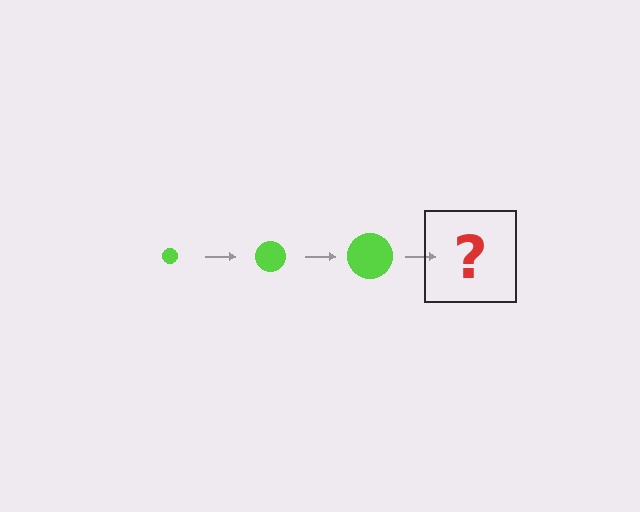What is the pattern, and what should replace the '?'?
The pattern is that the circle gets progressively larger each step. The '?' should be a lime circle, larger than the previous one.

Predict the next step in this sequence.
The next step is a lime circle, larger than the previous one.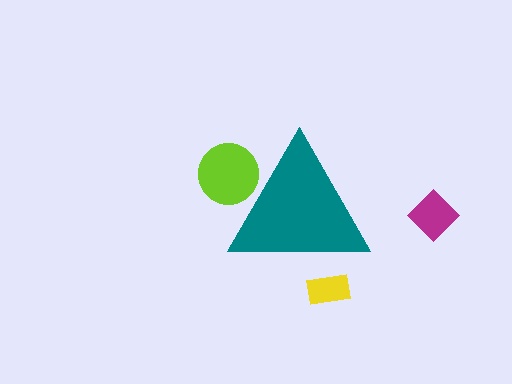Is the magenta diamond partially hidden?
No, the magenta diamond is fully visible.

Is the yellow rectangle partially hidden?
Yes, the yellow rectangle is partially hidden behind the teal triangle.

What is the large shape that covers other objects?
A teal triangle.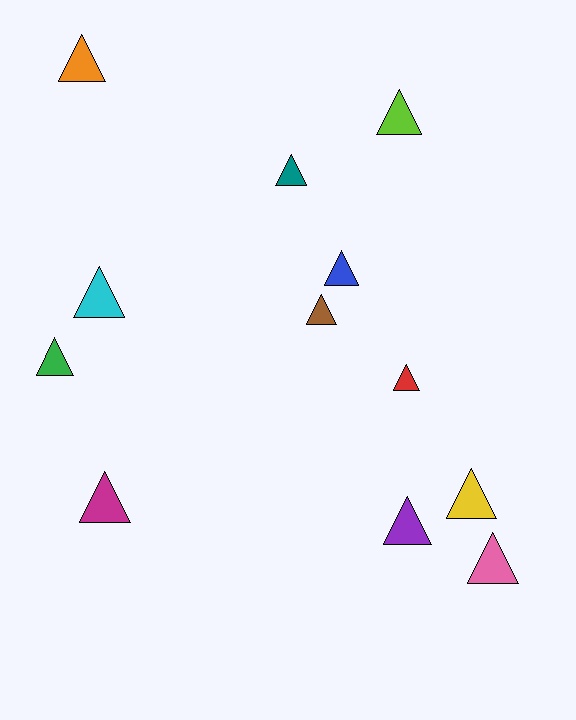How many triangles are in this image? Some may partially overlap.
There are 12 triangles.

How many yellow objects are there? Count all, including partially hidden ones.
There is 1 yellow object.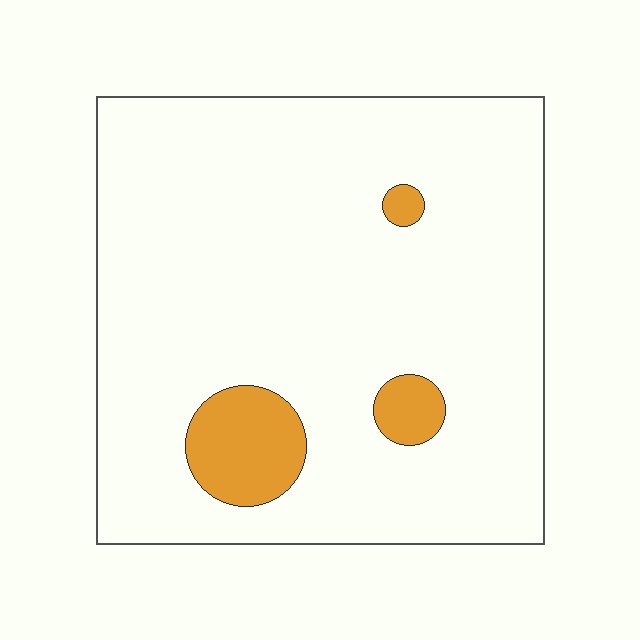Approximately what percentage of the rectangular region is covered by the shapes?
Approximately 10%.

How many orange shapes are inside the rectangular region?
3.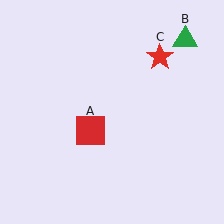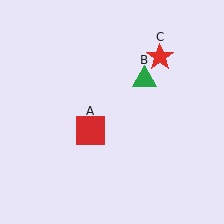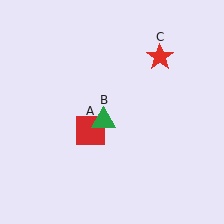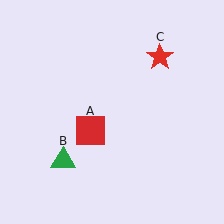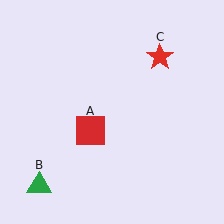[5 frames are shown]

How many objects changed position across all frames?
1 object changed position: green triangle (object B).